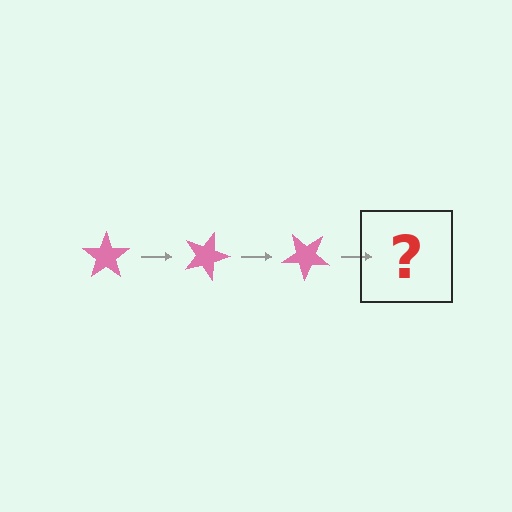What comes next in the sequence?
The next element should be a pink star rotated 60 degrees.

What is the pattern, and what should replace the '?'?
The pattern is that the star rotates 20 degrees each step. The '?' should be a pink star rotated 60 degrees.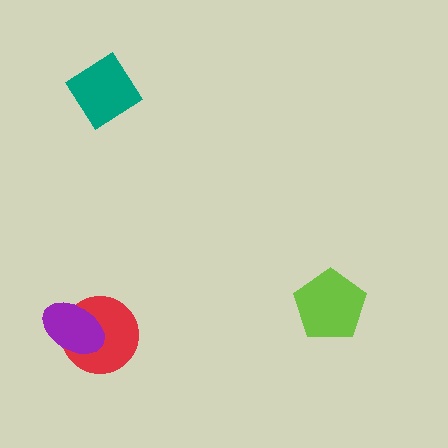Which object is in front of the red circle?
The purple ellipse is in front of the red circle.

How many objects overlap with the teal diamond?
0 objects overlap with the teal diamond.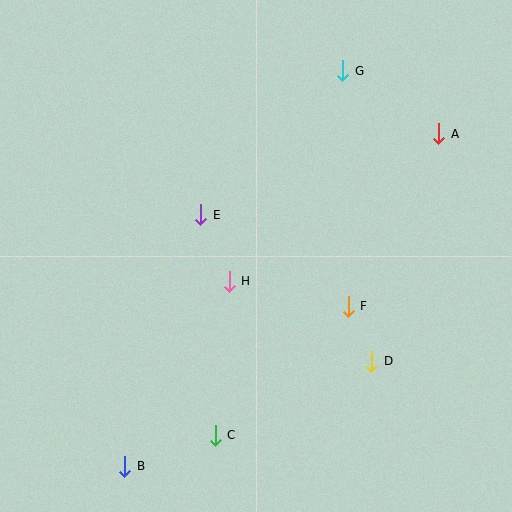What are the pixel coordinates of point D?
Point D is at (372, 361).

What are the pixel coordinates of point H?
Point H is at (229, 281).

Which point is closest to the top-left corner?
Point E is closest to the top-left corner.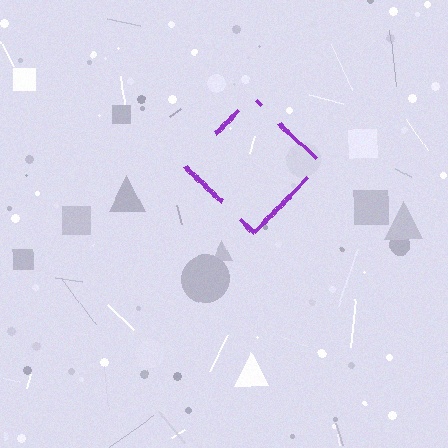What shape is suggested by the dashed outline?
The dashed outline suggests a diamond.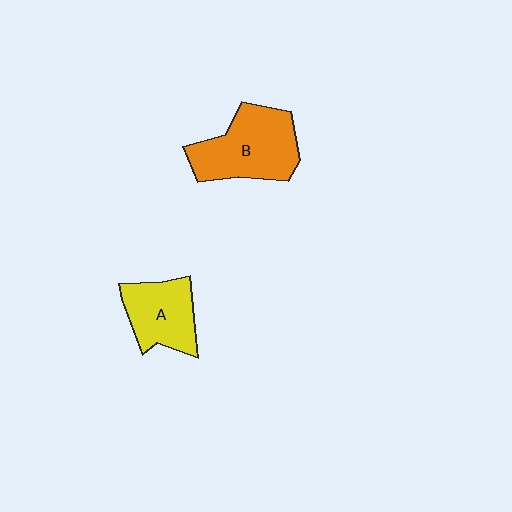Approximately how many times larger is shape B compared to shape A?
Approximately 1.4 times.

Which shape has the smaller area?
Shape A (yellow).